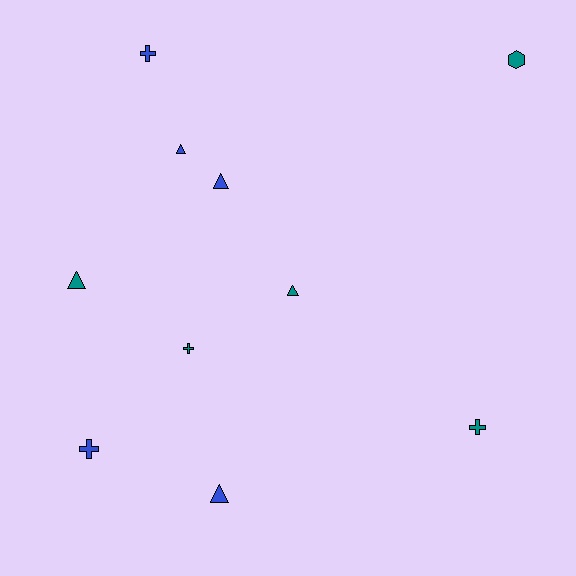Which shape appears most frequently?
Triangle, with 5 objects.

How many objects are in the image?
There are 10 objects.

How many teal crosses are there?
There are 2 teal crosses.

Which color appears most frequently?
Teal, with 5 objects.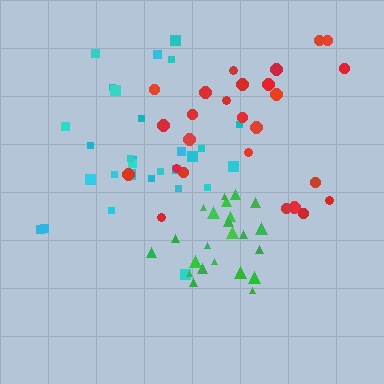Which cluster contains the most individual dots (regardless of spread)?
Cyan (30).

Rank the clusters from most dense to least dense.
green, cyan, red.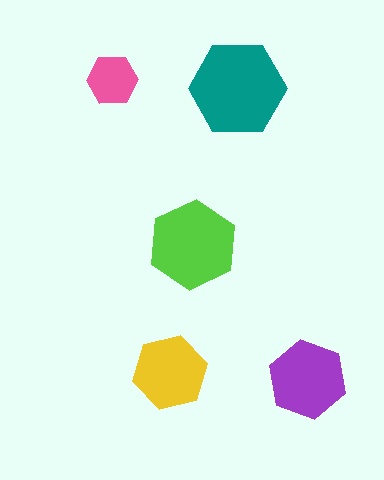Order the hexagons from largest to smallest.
the teal one, the lime one, the purple one, the yellow one, the pink one.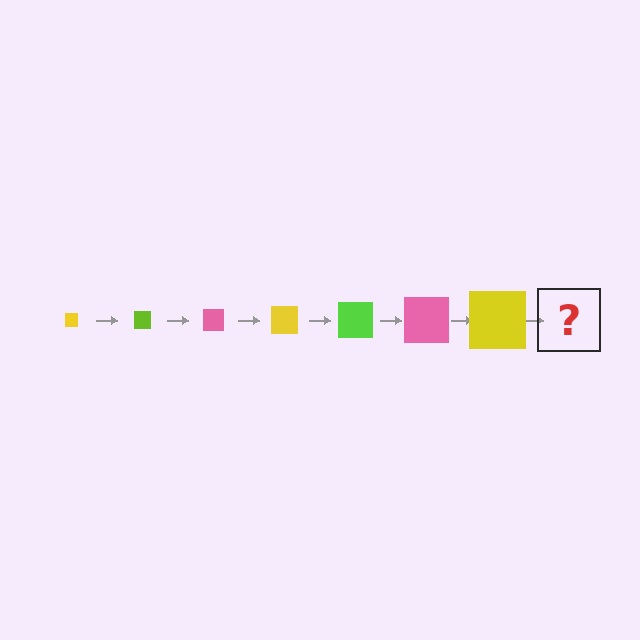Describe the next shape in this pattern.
It should be a lime square, larger than the previous one.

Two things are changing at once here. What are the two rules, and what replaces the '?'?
The two rules are that the square grows larger each step and the color cycles through yellow, lime, and pink. The '?' should be a lime square, larger than the previous one.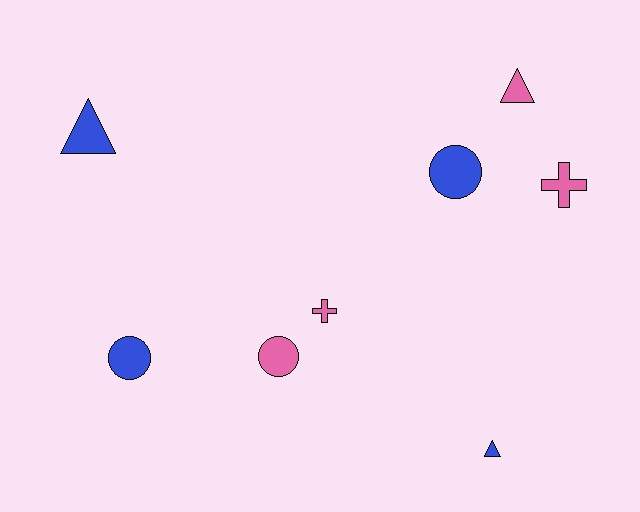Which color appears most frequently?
Pink, with 4 objects.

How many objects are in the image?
There are 8 objects.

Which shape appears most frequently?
Triangle, with 3 objects.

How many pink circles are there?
There is 1 pink circle.